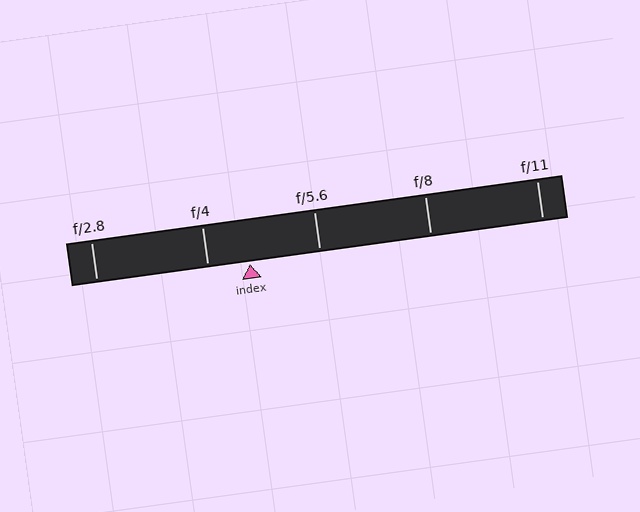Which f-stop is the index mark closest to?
The index mark is closest to f/4.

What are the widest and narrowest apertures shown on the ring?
The widest aperture shown is f/2.8 and the narrowest is f/11.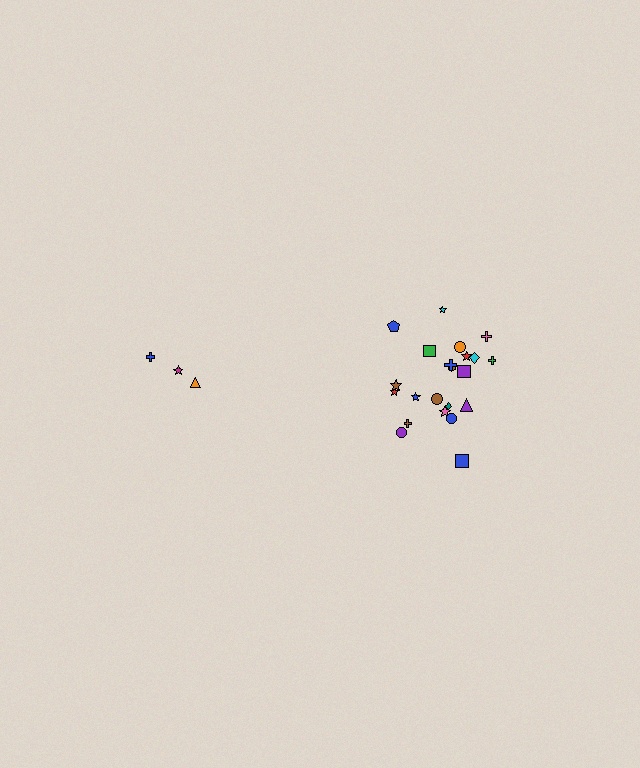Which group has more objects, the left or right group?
The right group.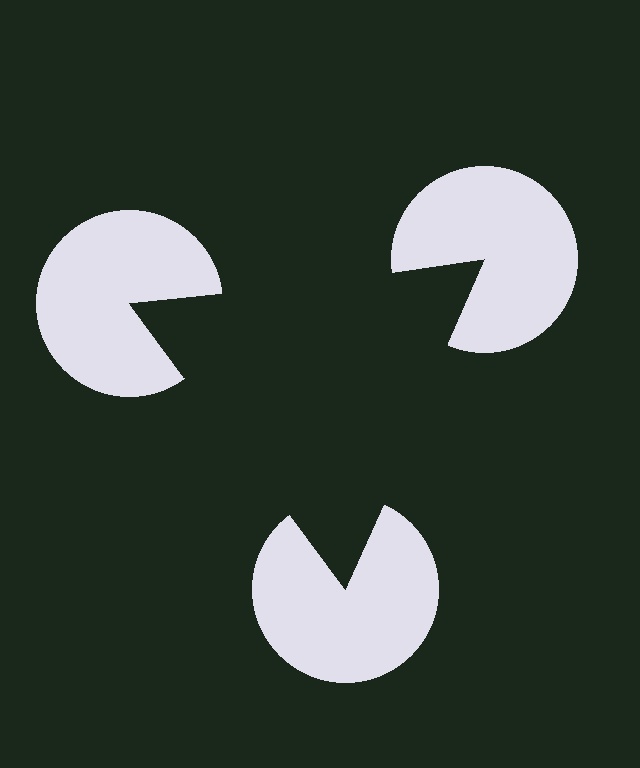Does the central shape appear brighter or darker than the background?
It typically appears slightly darker than the background, even though no actual brightness change is drawn.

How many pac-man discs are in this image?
There are 3 — one at each vertex of the illusory triangle.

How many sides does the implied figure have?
3 sides.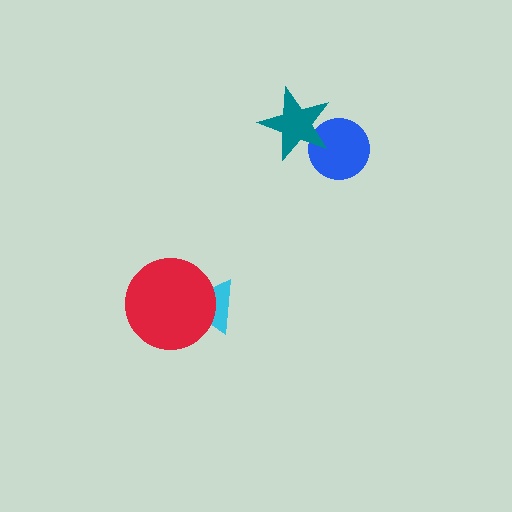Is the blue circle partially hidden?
Yes, it is partially covered by another shape.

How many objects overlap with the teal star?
1 object overlaps with the teal star.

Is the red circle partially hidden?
No, no other shape covers it.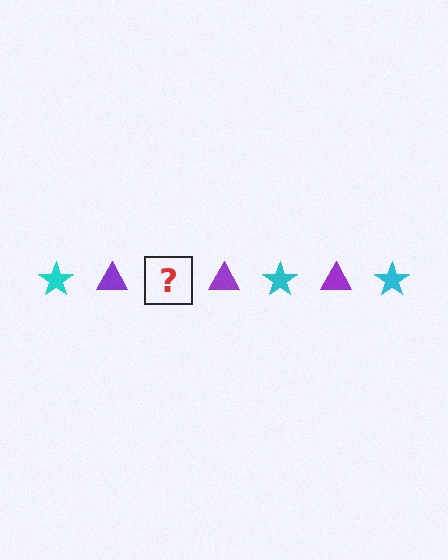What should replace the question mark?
The question mark should be replaced with a cyan star.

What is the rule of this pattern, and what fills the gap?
The rule is that the pattern alternates between cyan star and purple triangle. The gap should be filled with a cyan star.